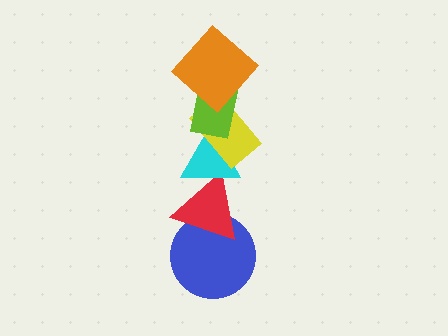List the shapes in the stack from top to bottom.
From top to bottom: the orange diamond, the lime rectangle, the yellow rectangle, the cyan triangle, the red triangle, the blue circle.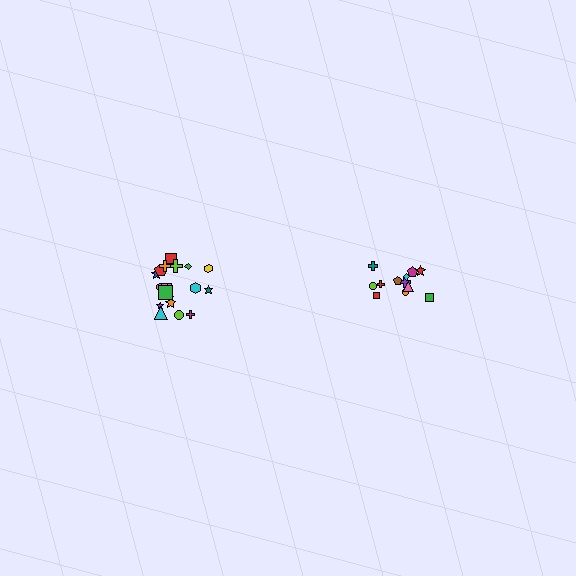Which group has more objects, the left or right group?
The left group.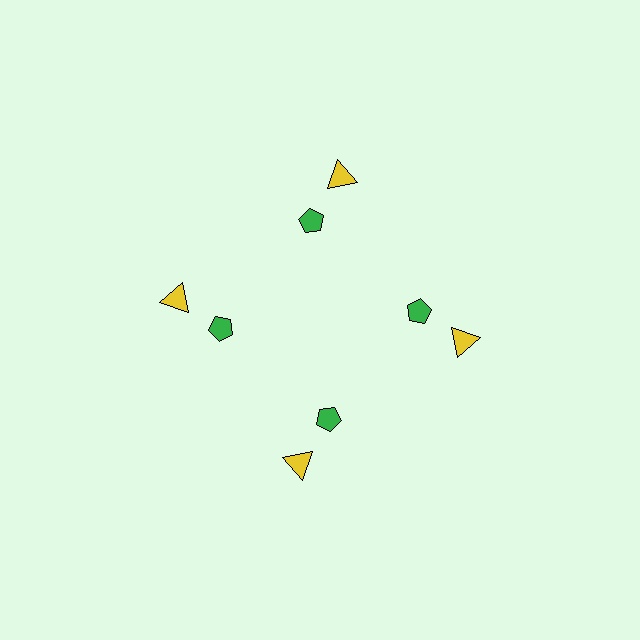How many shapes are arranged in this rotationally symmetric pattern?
There are 8 shapes, arranged in 4 groups of 2.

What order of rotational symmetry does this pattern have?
This pattern has 4-fold rotational symmetry.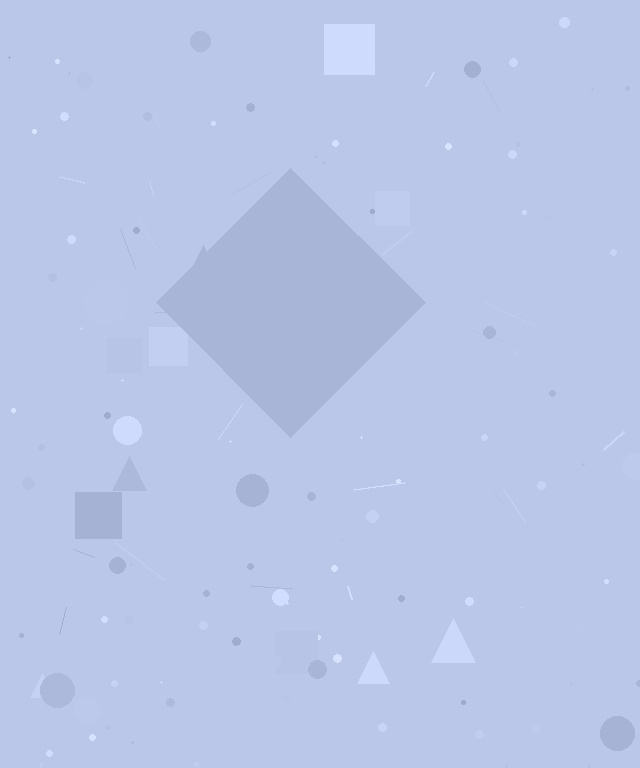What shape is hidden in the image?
A diamond is hidden in the image.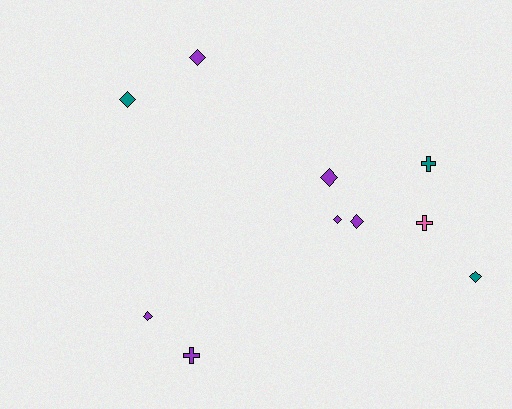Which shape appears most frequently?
Diamond, with 7 objects.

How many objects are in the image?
There are 10 objects.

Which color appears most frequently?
Purple, with 6 objects.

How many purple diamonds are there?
There are 5 purple diamonds.